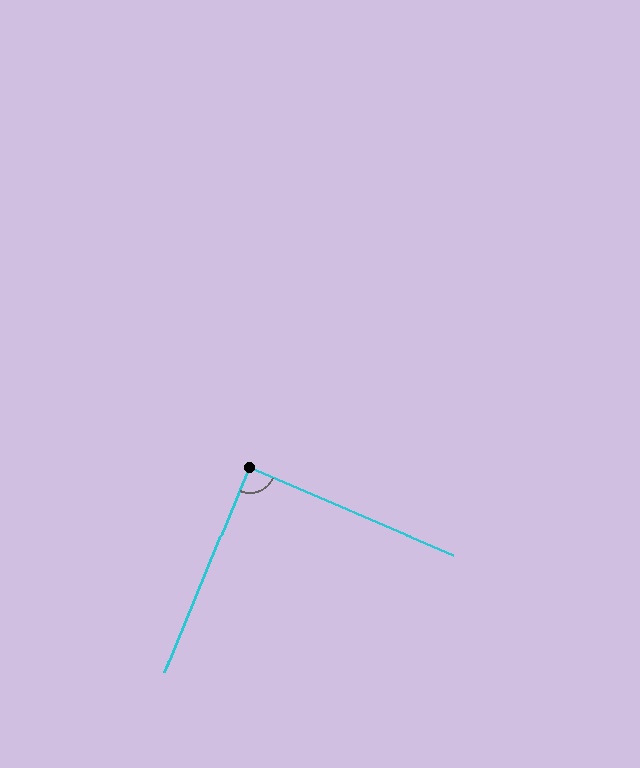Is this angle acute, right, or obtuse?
It is approximately a right angle.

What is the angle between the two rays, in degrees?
Approximately 89 degrees.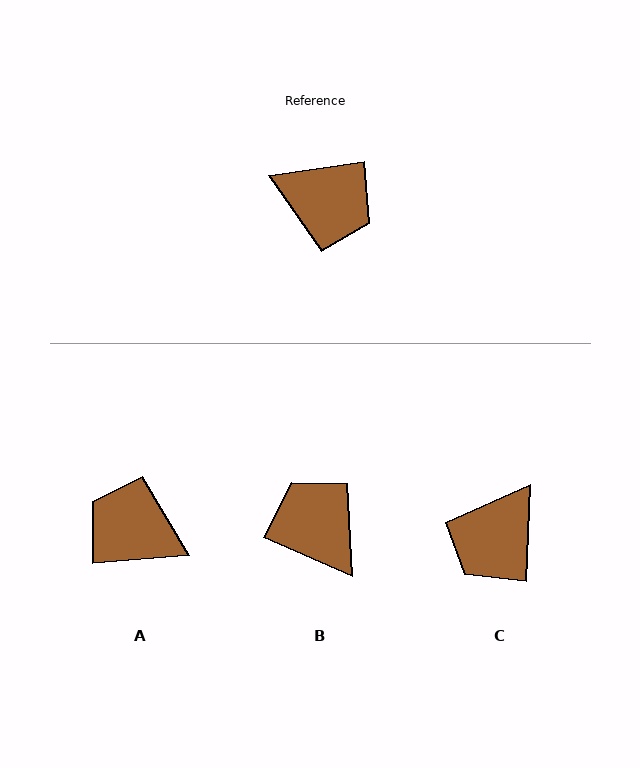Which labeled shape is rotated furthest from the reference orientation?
A, about 176 degrees away.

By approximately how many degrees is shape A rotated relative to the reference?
Approximately 176 degrees counter-clockwise.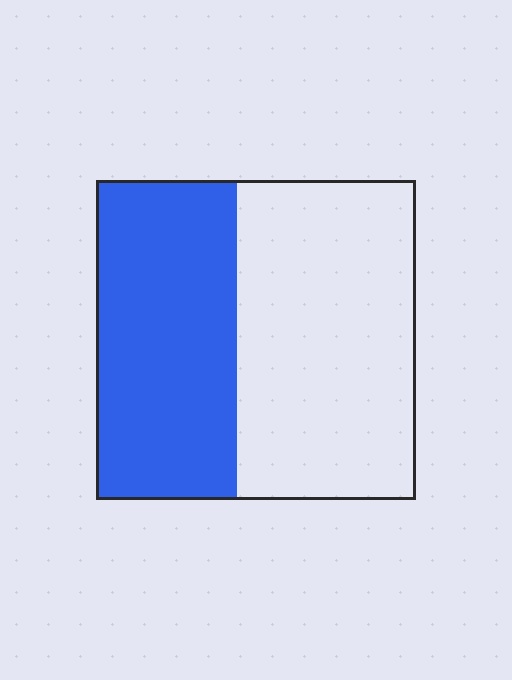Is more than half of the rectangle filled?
No.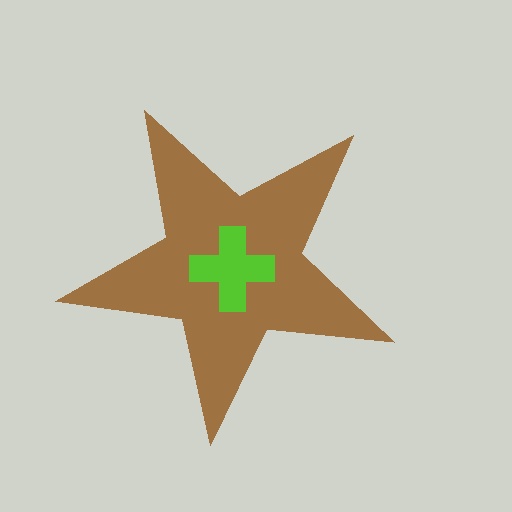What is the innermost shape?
The lime cross.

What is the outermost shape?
The brown star.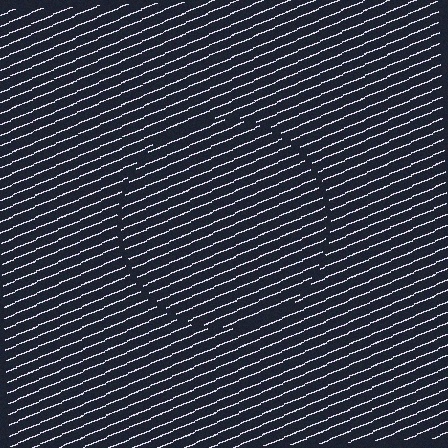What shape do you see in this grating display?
An illusory circle. The interior of the shape contains the same grating, shifted by half a period — the contour is defined by the phase discontinuity where line-ends from the inner and outer gratings abut.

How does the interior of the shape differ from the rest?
The interior of the shape contains the same grating, shifted by half a period — the contour is defined by the phase discontinuity where line-ends from the inner and outer gratings abut.